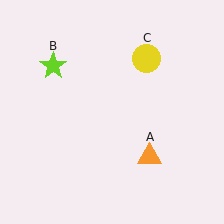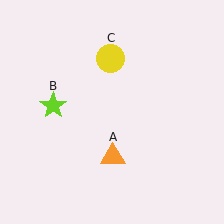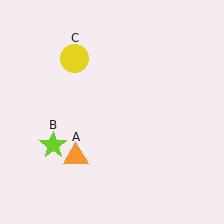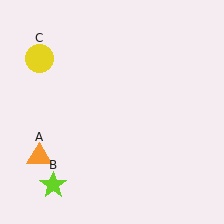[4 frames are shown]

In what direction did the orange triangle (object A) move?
The orange triangle (object A) moved left.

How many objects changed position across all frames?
3 objects changed position: orange triangle (object A), lime star (object B), yellow circle (object C).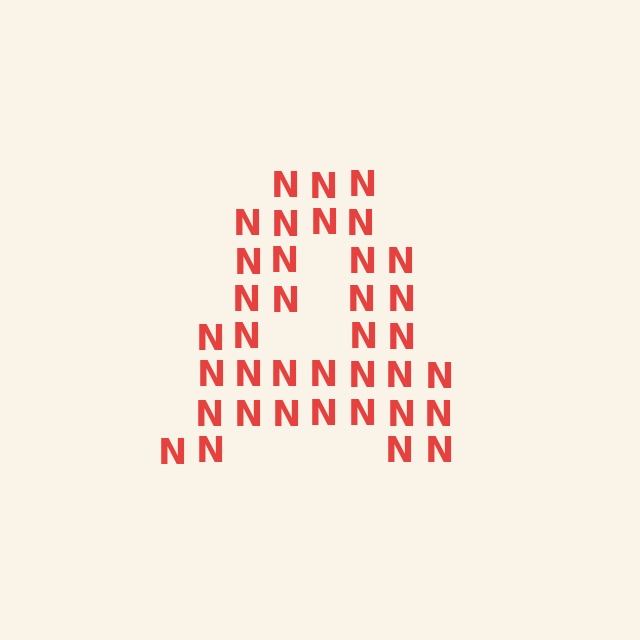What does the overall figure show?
The overall figure shows the letter A.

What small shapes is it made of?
It is made of small letter N's.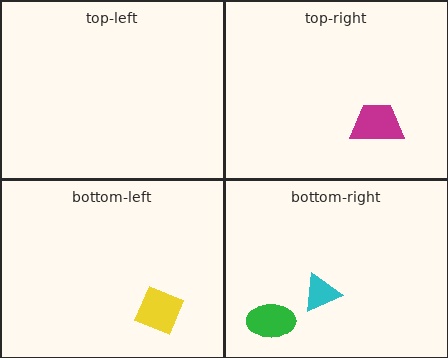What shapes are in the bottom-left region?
The yellow square.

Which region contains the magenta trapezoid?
The top-right region.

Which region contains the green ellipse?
The bottom-right region.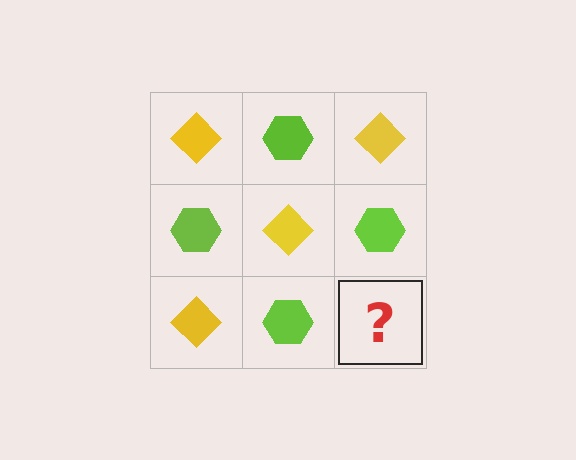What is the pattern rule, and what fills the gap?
The rule is that it alternates yellow diamond and lime hexagon in a checkerboard pattern. The gap should be filled with a yellow diamond.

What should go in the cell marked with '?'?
The missing cell should contain a yellow diamond.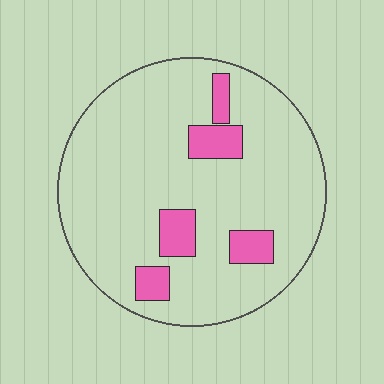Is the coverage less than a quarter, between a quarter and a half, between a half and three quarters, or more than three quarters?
Less than a quarter.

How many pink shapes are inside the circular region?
5.